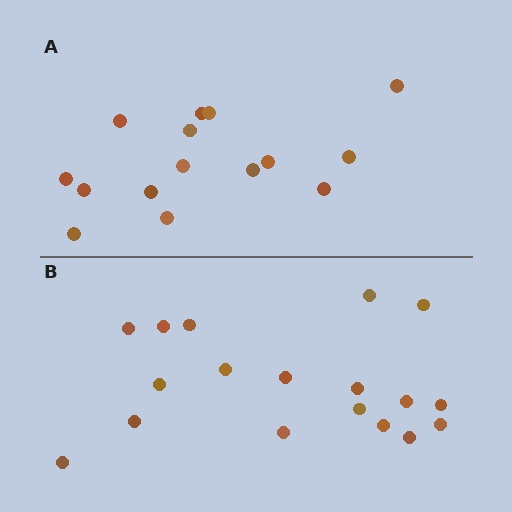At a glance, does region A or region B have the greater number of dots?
Region B (the bottom region) has more dots.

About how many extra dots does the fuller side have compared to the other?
Region B has just a few more — roughly 2 or 3 more dots than region A.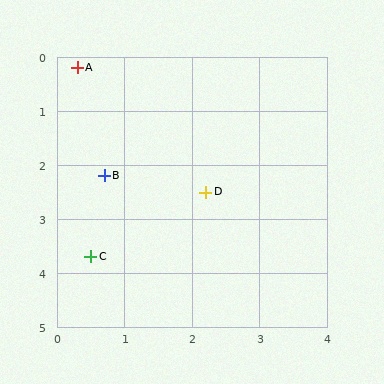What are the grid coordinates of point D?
Point D is at approximately (2.2, 2.5).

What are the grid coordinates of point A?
Point A is at approximately (0.3, 0.2).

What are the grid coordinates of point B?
Point B is at approximately (0.7, 2.2).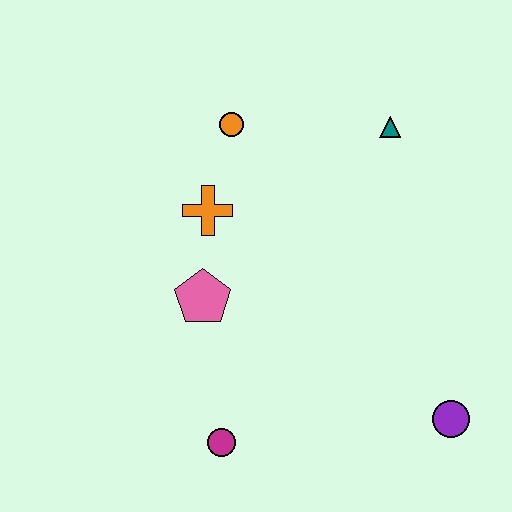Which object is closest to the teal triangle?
The orange circle is closest to the teal triangle.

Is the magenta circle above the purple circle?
No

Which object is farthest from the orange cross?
The purple circle is farthest from the orange cross.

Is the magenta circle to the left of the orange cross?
No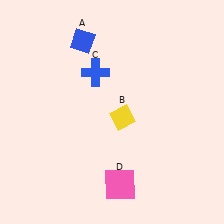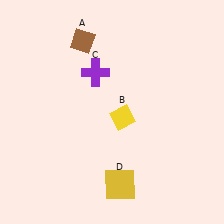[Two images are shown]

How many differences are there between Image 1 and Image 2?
There are 3 differences between the two images.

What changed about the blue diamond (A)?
In Image 1, A is blue. In Image 2, it changed to brown.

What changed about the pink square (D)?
In Image 1, D is pink. In Image 2, it changed to yellow.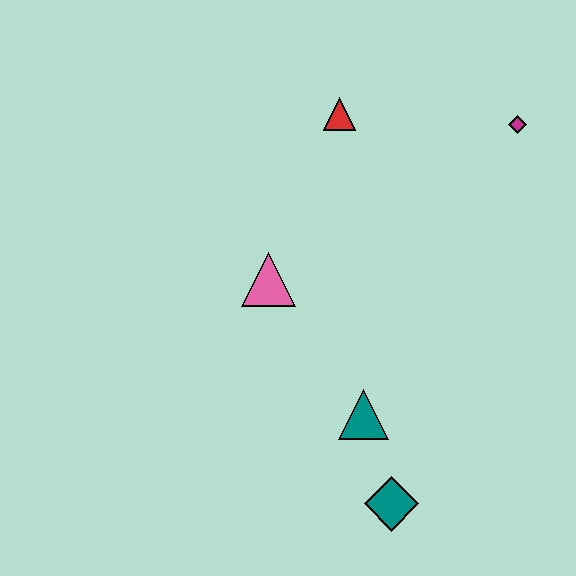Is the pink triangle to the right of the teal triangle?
No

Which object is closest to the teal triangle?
The teal diamond is closest to the teal triangle.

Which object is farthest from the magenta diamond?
The teal diamond is farthest from the magenta diamond.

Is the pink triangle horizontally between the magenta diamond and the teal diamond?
No